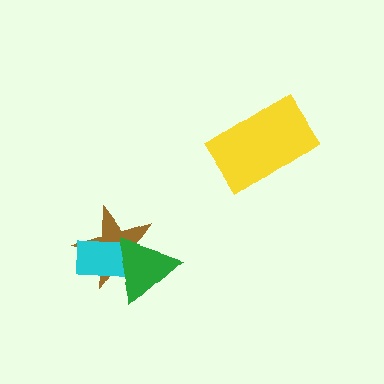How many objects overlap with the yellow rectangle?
0 objects overlap with the yellow rectangle.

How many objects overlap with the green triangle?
2 objects overlap with the green triangle.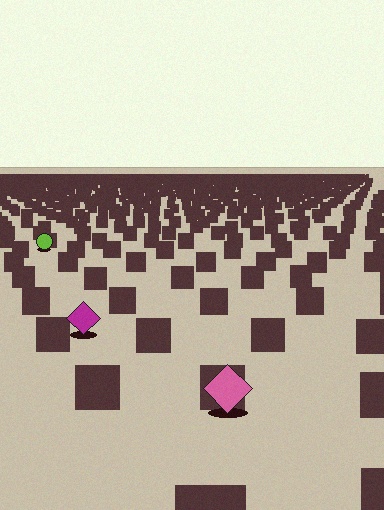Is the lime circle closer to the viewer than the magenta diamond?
No. The magenta diamond is closer — you can tell from the texture gradient: the ground texture is coarser near it.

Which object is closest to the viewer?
The pink diamond is closest. The texture marks near it are larger and more spread out.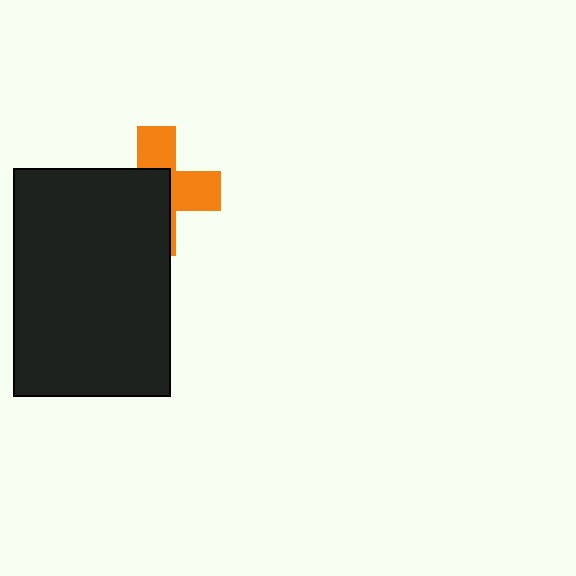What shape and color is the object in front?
The object in front is a black rectangle.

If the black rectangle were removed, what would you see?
You would see the complete orange cross.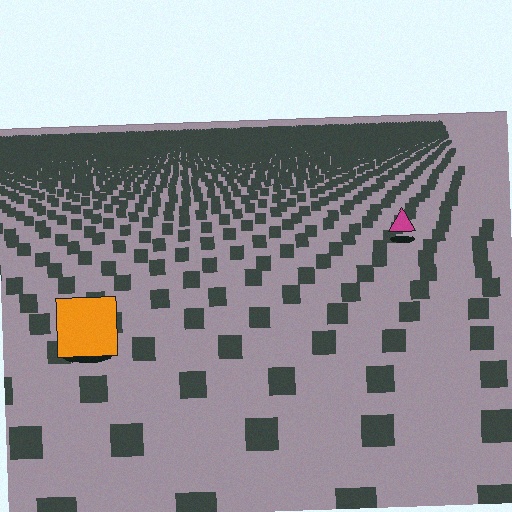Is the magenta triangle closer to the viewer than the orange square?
No. The orange square is closer — you can tell from the texture gradient: the ground texture is coarser near it.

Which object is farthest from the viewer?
The magenta triangle is farthest from the viewer. It appears smaller and the ground texture around it is denser.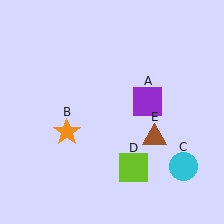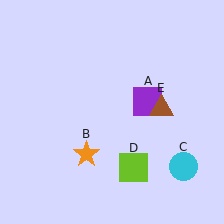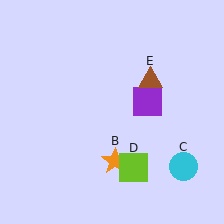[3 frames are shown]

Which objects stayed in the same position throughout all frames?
Purple square (object A) and cyan circle (object C) and lime square (object D) remained stationary.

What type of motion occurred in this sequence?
The orange star (object B), brown triangle (object E) rotated counterclockwise around the center of the scene.